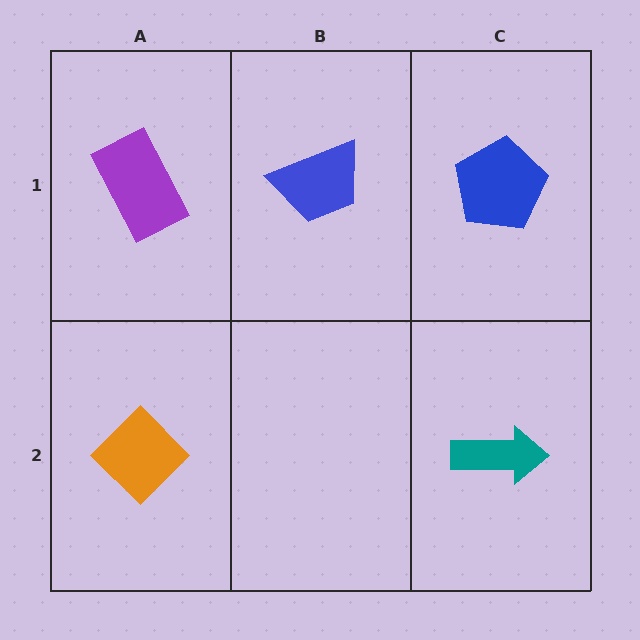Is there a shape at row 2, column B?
No, that cell is empty.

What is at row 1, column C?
A blue pentagon.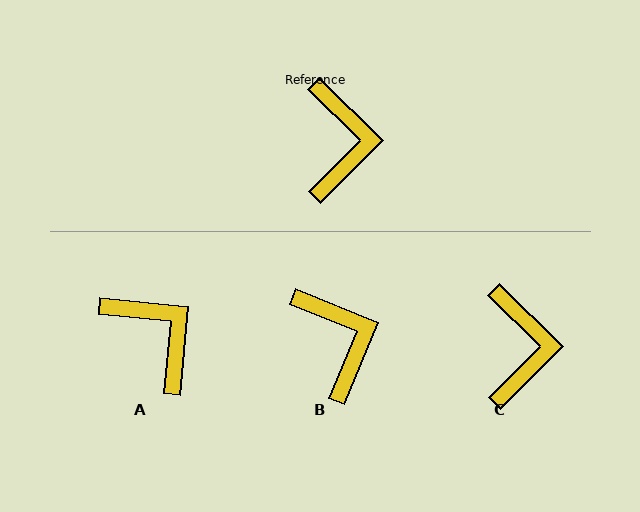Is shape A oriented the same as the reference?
No, it is off by about 39 degrees.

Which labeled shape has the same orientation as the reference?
C.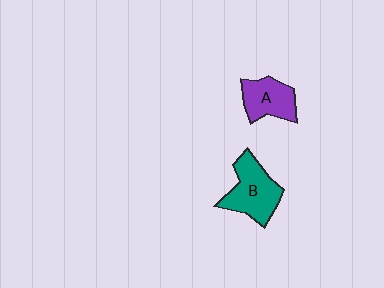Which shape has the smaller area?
Shape A (purple).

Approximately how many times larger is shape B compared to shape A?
Approximately 1.4 times.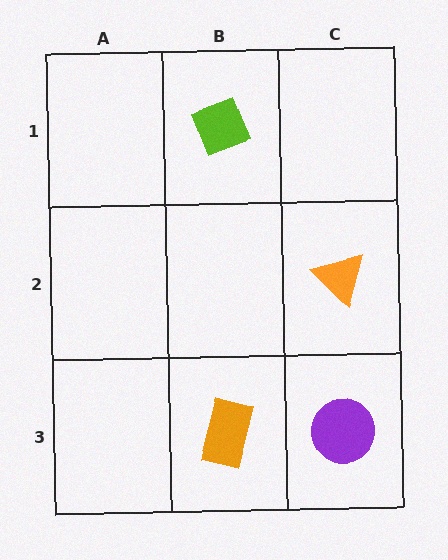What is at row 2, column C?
An orange triangle.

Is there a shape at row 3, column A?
No, that cell is empty.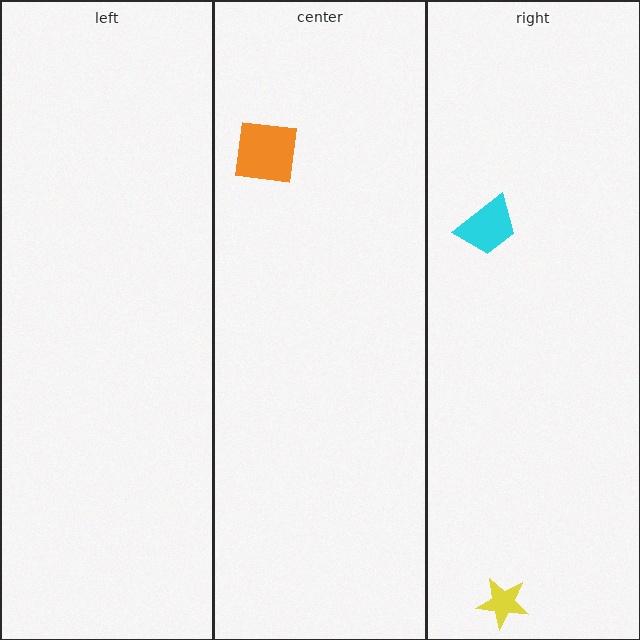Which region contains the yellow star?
The right region.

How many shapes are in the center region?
1.